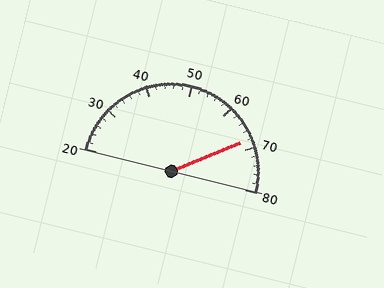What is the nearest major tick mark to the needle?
The nearest major tick mark is 70.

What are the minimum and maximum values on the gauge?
The gauge ranges from 20 to 80.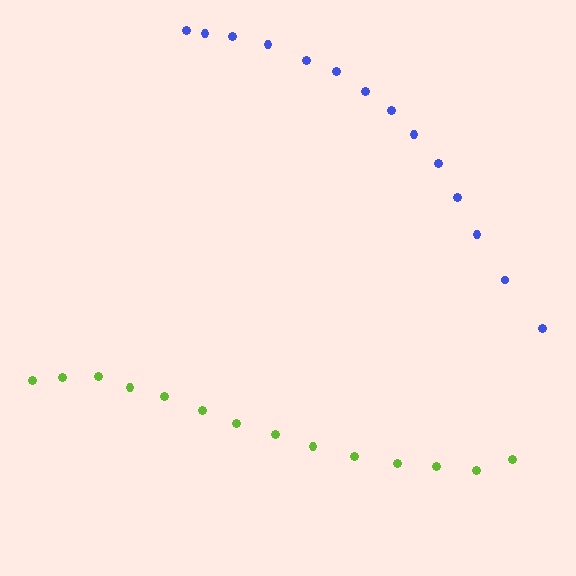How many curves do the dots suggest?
There are 2 distinct paths.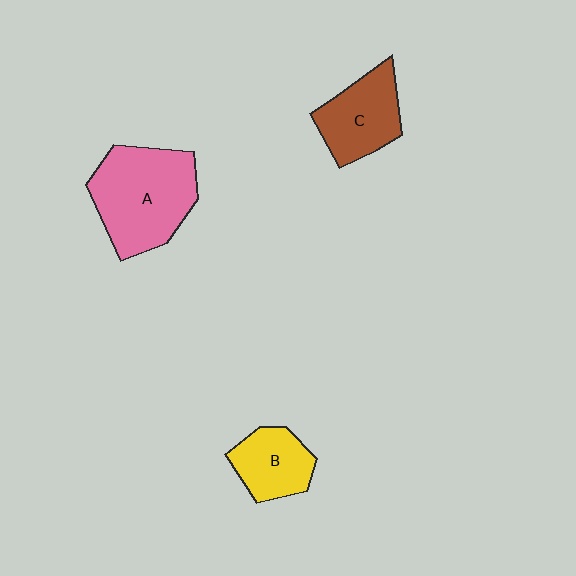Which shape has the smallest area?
Shape B (yellow).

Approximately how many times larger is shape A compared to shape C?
Approximately 1.6 times.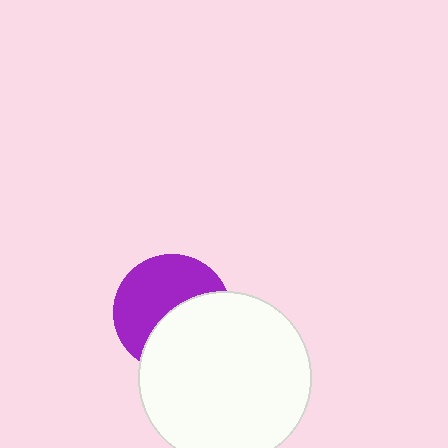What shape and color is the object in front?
The object in front is a white circle.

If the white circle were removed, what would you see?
You would see the complete purple circle.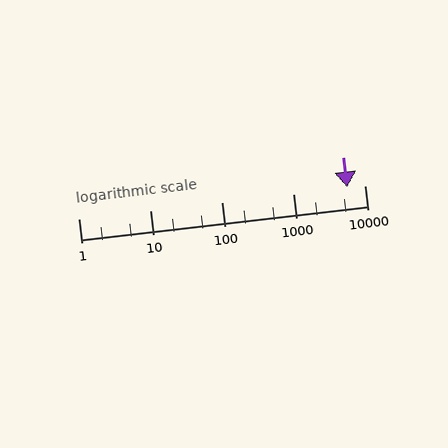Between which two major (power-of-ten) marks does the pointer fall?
The pointer is between 1000 and 10000.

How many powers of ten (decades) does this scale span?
The scale spans 4 decades, from 1 to 10000.